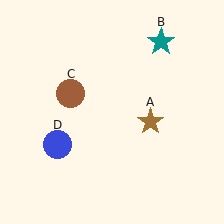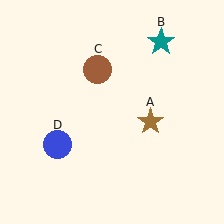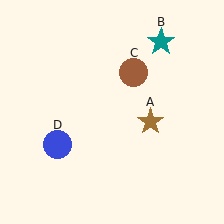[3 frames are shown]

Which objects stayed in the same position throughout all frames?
Brown star (object A) and teal star (object B) and blue circle (object D) remained stationary.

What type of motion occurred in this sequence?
The brown circle (object C) rotated clockwise around the center of the scene.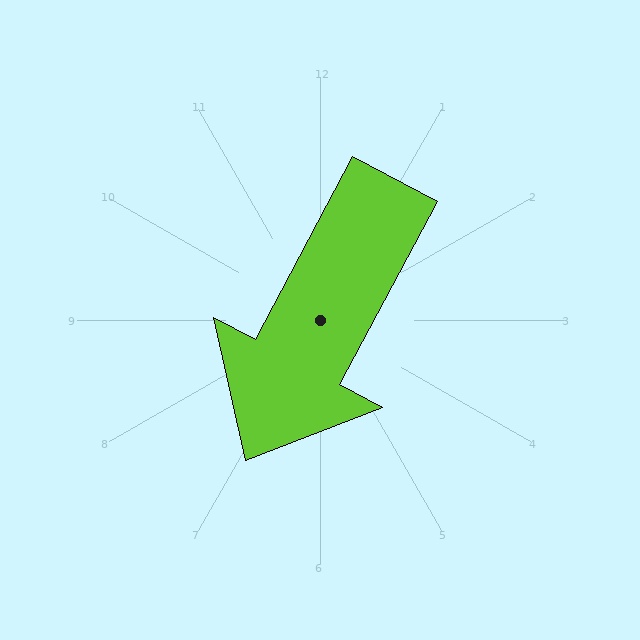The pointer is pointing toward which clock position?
Roughly 7 o'clock.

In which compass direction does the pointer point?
Southwest.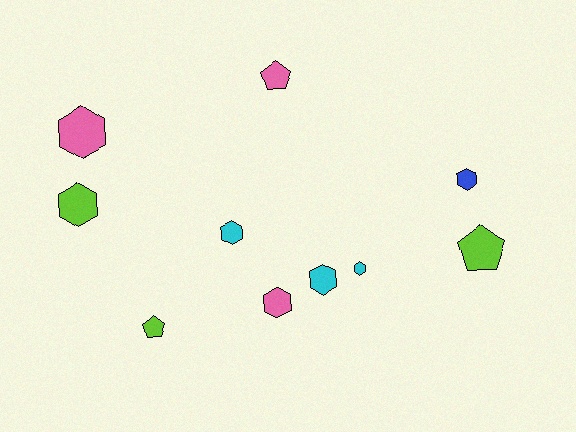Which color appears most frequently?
Lime, with 3 objects.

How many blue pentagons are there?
There are no blue pentagons.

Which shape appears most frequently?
Hexagon, with 7 objects.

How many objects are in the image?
There are 10 objects.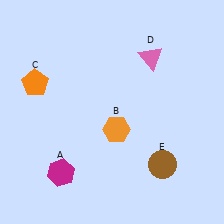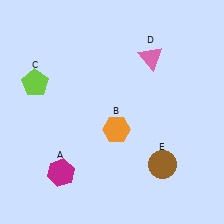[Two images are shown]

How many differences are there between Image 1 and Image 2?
There is 1 difference between the two images.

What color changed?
The pentagon (C) changed from orange in Image 1 to lime in Image 2.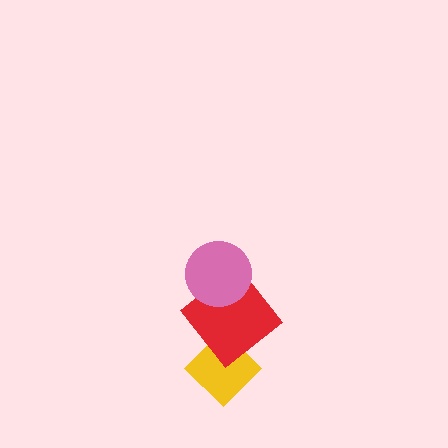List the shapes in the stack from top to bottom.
From top to bottom: the pink circle, the red diamond, the yellow diamond.